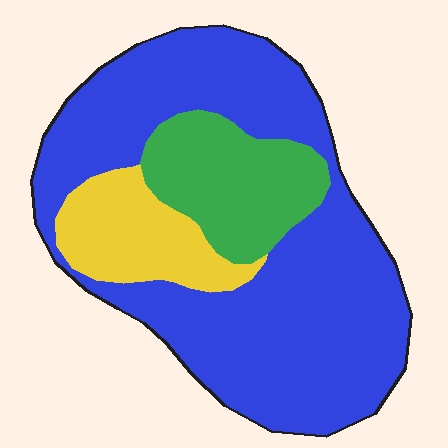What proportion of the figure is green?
Green takes up about one sixth (1/6) of the figure.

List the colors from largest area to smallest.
From largest to smallest: blue, green, yellow.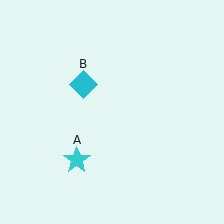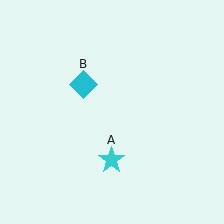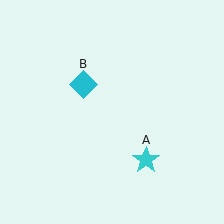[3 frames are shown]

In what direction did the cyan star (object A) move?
The cyan star (object A) moved right.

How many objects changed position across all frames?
1 object changed position: cyan star (object A).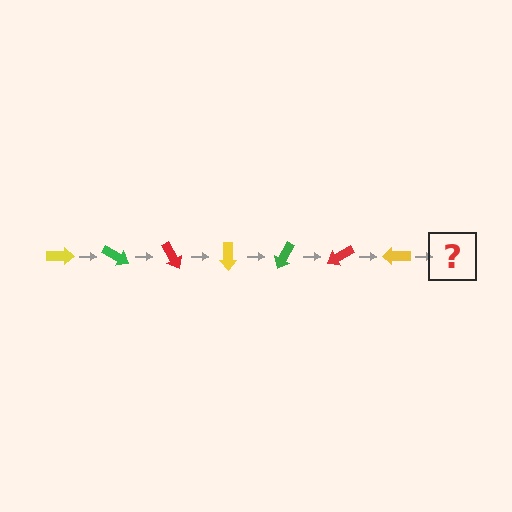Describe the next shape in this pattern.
It should be a green arrow, rotated 210 degrees from the start.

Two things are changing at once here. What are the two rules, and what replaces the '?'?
The two rules are that it rotates 30 degrees each step and the color cycles through yellow, green, and red. The '?' should be a green arrow, rotated 210 degrees from the start.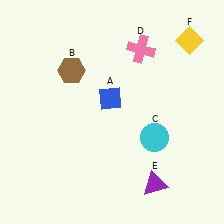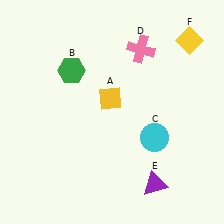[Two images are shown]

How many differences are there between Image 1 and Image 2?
There are 2 differences between the two images.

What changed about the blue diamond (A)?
In Image 1, A is blue. In Image 2, it changed to yellow.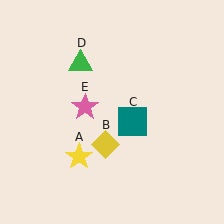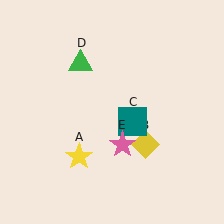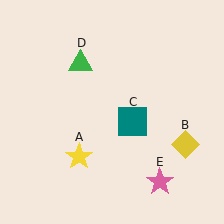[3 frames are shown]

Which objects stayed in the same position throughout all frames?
Yellow star (object A) and teal square (object C) and green triangle (object D) remained stationary.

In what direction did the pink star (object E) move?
The pink star (object E) moved down and to the right.